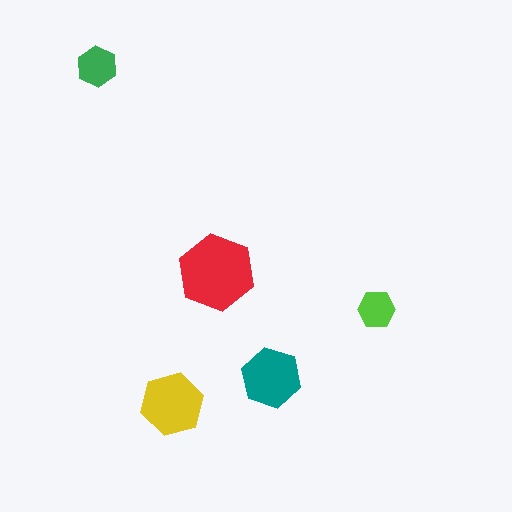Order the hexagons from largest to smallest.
the red one, the yellow one, the teal one, the green one, the lime one.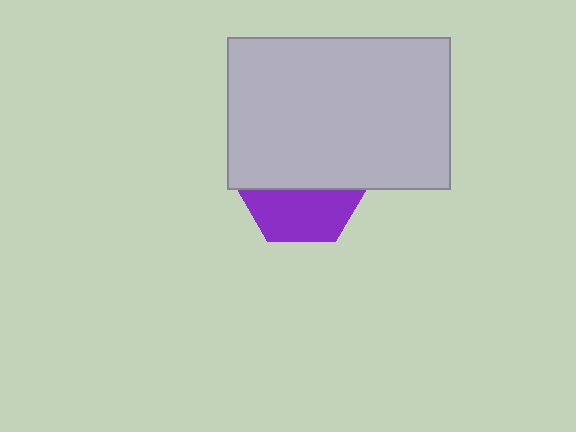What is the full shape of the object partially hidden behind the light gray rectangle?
The partially hidden object is a purple hexagon.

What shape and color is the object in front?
The object in front is a light gray rectangle.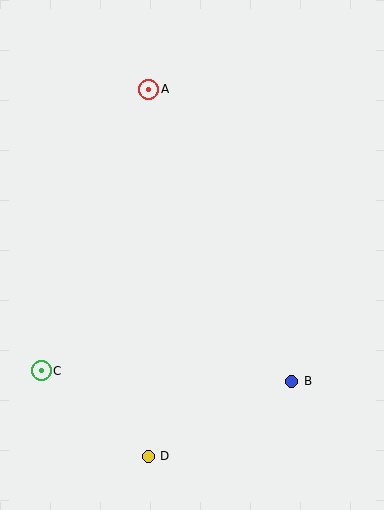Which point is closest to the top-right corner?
Point A is closest to the top-right corner.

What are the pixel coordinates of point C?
Point C is at (41, 371).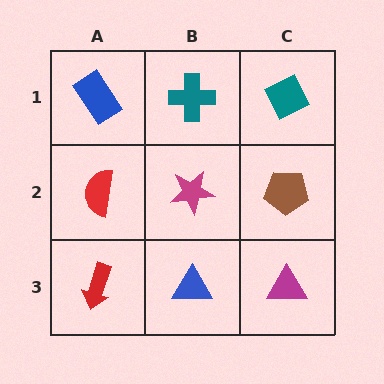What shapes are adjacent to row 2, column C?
A teal diamond (row 1, column C), a magenta triangle (row 3, column C), a magenta star (row 2, column B).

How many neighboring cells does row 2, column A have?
3.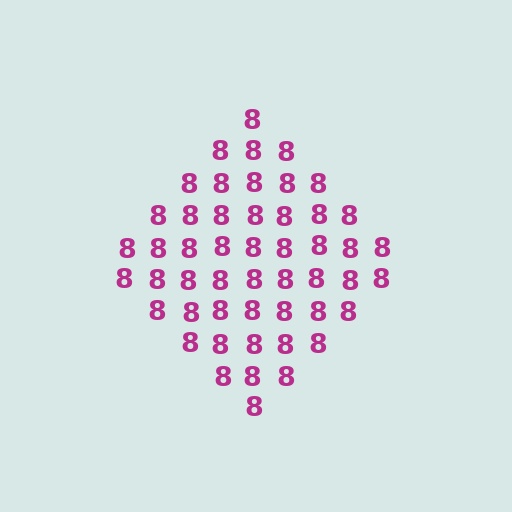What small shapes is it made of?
It is made of small digit 8's.